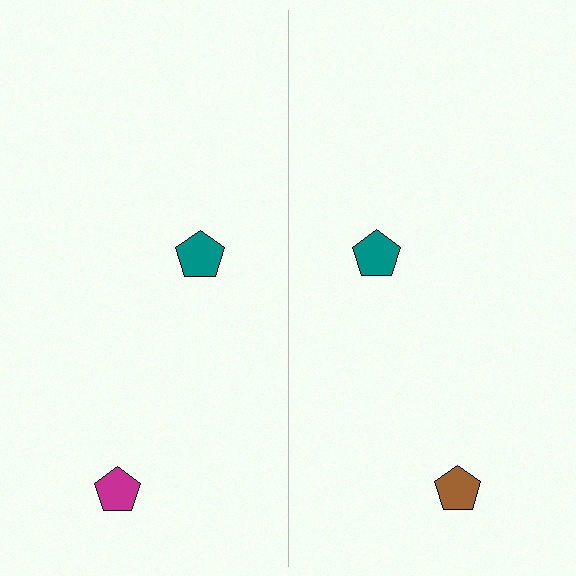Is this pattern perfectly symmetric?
No, the pattern is not perfectly symmetric. The brown pentagon on the right side breaks the symmetry — its mirror counterpart is magenta.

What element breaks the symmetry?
The brown pentagon on the right side breaks the symmetry — its mirror counterpart is magenta.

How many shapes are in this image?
There are 4 shapes in this image.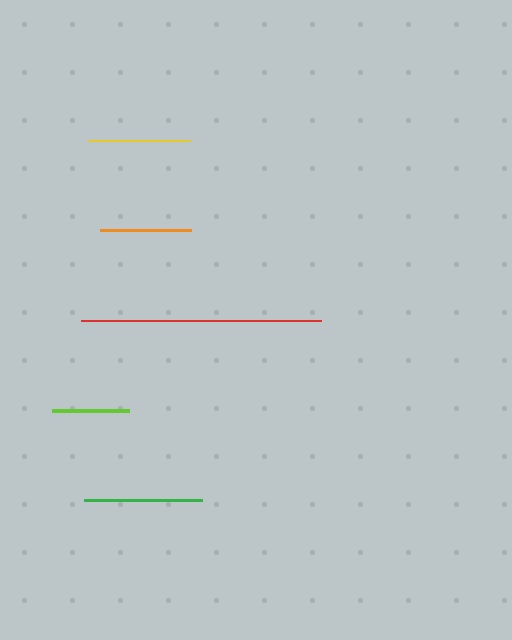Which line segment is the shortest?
The lime line is the shortest at approximately 77 pixels.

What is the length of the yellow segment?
The yellow segment is approximately 102 pixels long.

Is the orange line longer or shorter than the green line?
The green line is longer than the orange line.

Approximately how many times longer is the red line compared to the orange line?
The red line is approximately 2.6 times the length of the orange line.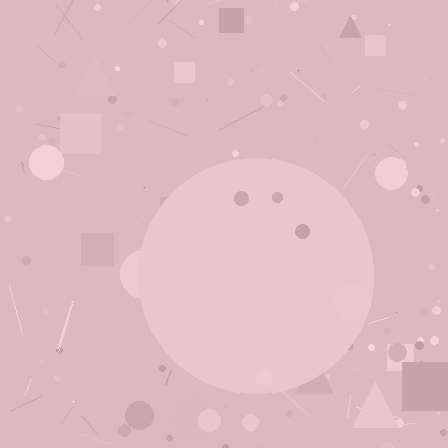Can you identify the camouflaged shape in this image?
The camouflaged shape is a circle.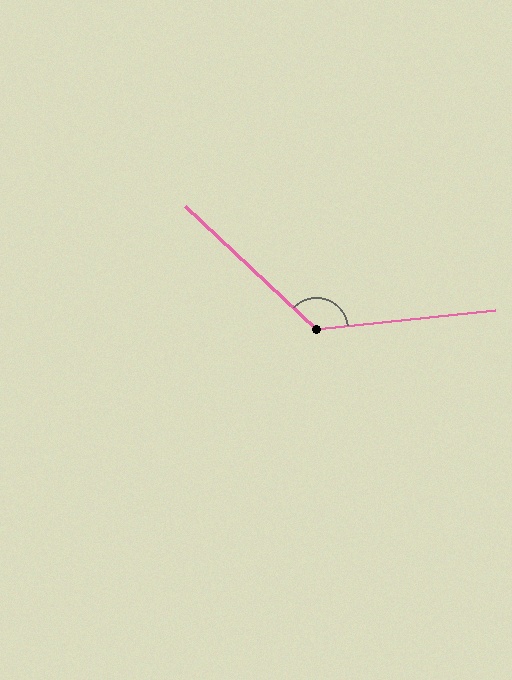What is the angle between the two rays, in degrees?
Approximately 131 degrees.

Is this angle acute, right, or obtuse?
It is obtuse.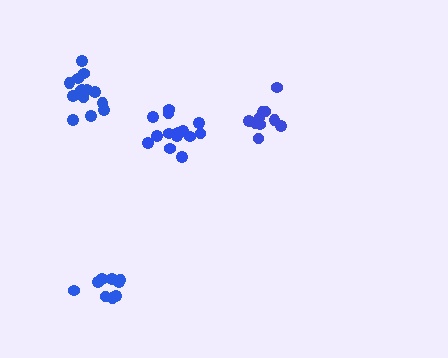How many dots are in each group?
Group 1: 14 dots, Group 2: 9 dots, Group 3: 10 dots, Group 4: 15 dots (48 total).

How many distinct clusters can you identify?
There are 4 distinct clusters.